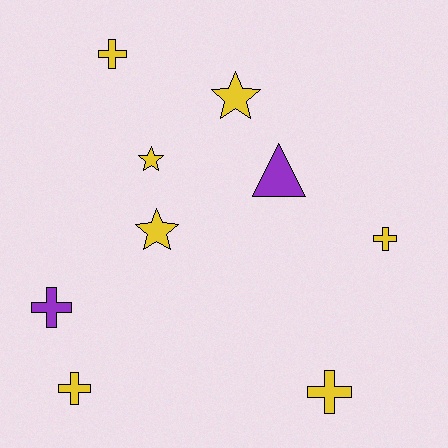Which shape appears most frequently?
Cross, with 5 objects.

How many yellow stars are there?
There are 3 yellow stars.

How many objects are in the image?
There are 9 objects.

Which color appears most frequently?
Yellow, with 7 objects.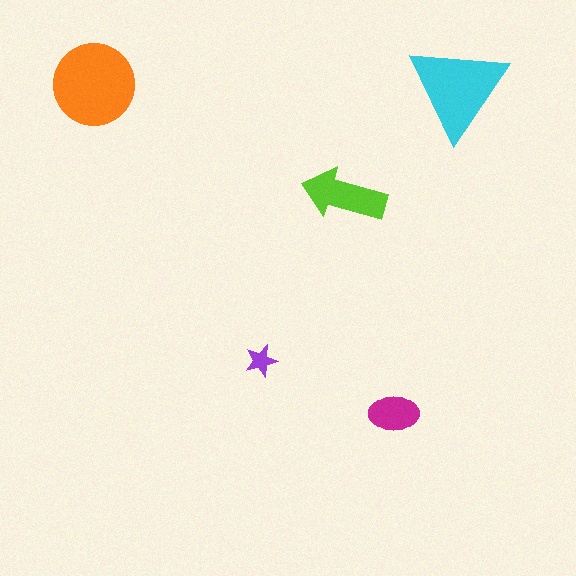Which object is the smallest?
The purple star.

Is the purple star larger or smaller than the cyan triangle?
Smaller.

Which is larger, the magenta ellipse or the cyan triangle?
The cyan triangle.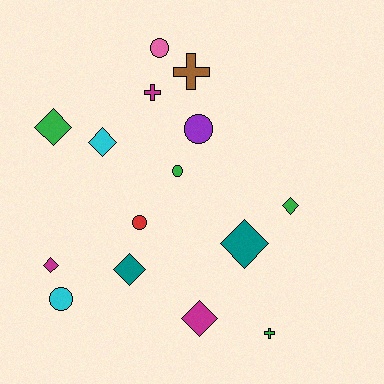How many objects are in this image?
There are 15 objects.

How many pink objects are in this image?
There is 1 pink object.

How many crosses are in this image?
There are 3 crosses.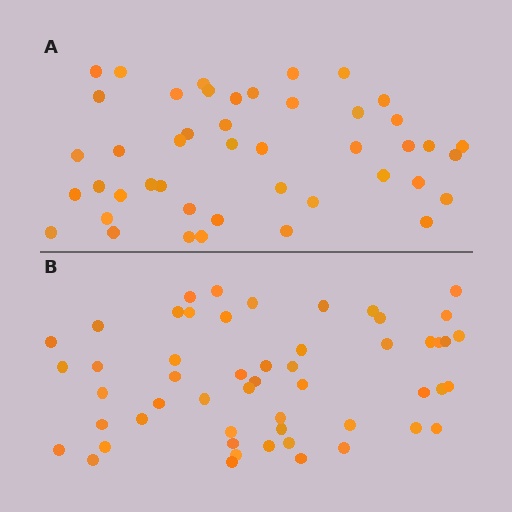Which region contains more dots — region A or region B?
Region B (the bottom region) has more dots.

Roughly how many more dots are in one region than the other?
Region B has roughly 8 or so more dots than region A.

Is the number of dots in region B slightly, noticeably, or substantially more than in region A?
Region B has only slightly more — the two regions are fairly close. The ratio is roughly 1.2 to 1.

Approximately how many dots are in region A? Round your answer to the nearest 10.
About 40 dots. (The exact count is 45, which rounds to 40.)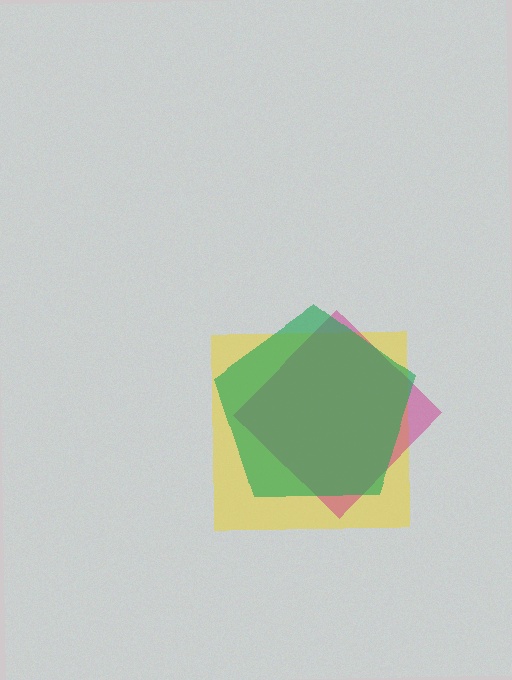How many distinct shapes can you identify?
There are 3 distinct shapes: a yellow square, a magenta diamond, a green pentagon.